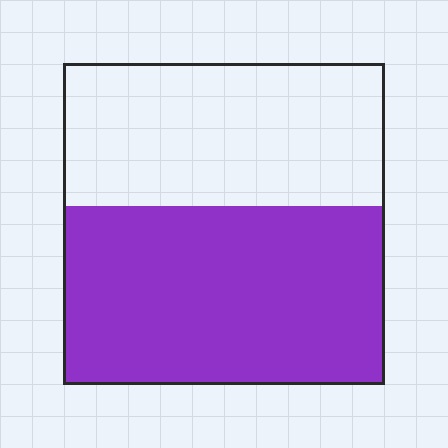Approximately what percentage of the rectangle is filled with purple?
Approximately 55%.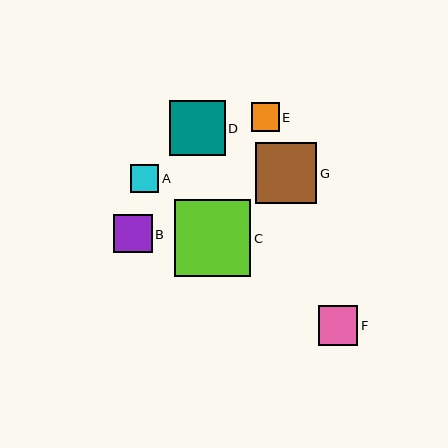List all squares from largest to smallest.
From largest to smallest: C, G, D, F, B, E, A.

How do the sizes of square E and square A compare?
Square E and square A are approximately the same size.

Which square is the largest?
Square C is the largest with a size of approximately 76 pixels.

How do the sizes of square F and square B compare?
Square F and square B are approximately the same size.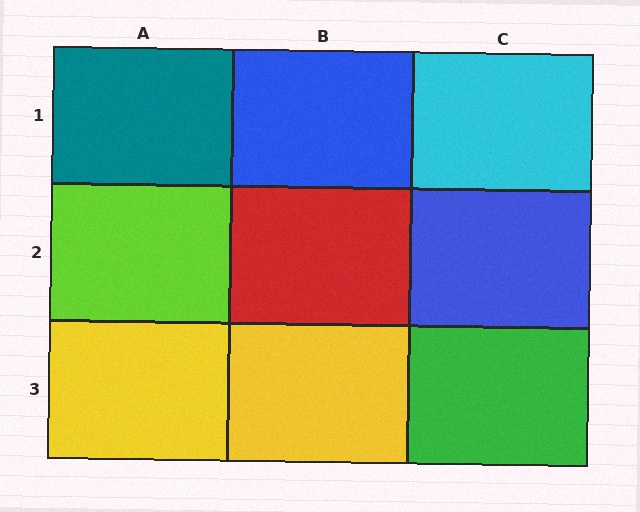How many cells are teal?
1 cell is teal.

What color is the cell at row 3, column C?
Green.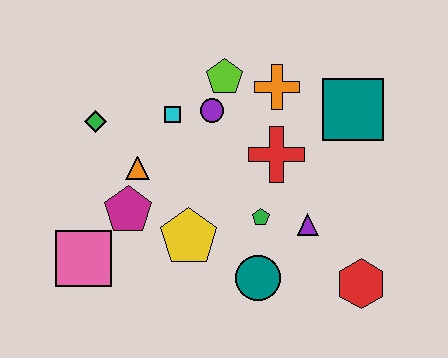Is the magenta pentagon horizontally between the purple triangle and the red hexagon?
No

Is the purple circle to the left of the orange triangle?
No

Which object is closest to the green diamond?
The orange triangle is closest to the green diamond.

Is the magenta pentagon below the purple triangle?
No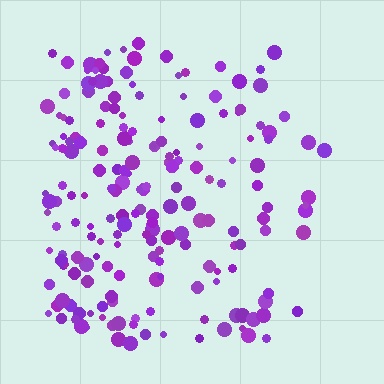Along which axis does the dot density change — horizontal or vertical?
Horizontal.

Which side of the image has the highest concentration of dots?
The left.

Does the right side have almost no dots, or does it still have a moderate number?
Still a moderate number, just noticeably fewer than the left.